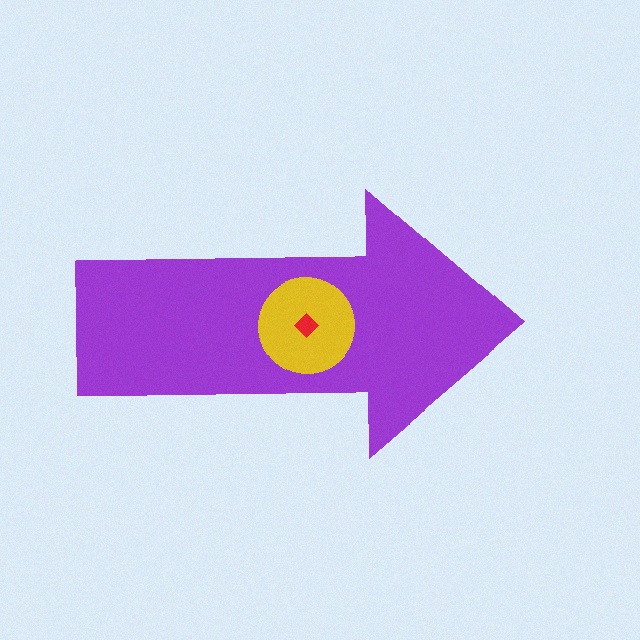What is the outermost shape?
The purple arrow.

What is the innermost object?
The red diamond.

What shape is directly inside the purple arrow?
The yellow circle.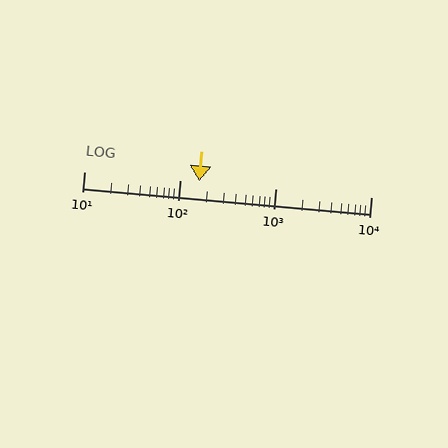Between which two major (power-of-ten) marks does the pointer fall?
The pointer is between 100 and 1000.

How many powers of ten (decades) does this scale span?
The scale spans 3 decades, from 10 to 10000.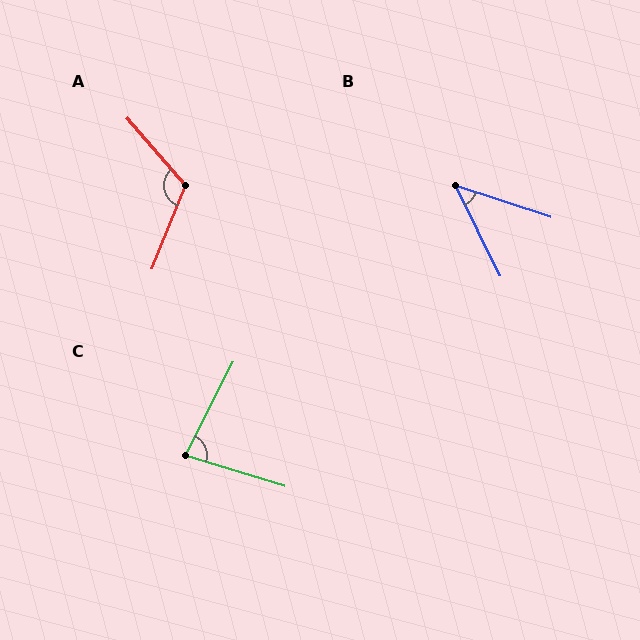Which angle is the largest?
A, at approximately 117 degrees.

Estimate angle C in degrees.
Approximately 80 degrees.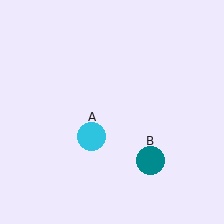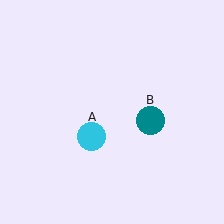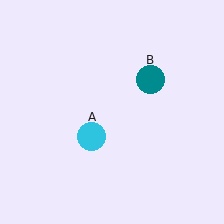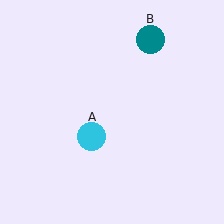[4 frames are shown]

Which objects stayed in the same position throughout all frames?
Cyan circle (object A) remained stationary.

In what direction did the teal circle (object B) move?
The teal circle (object B) moved up.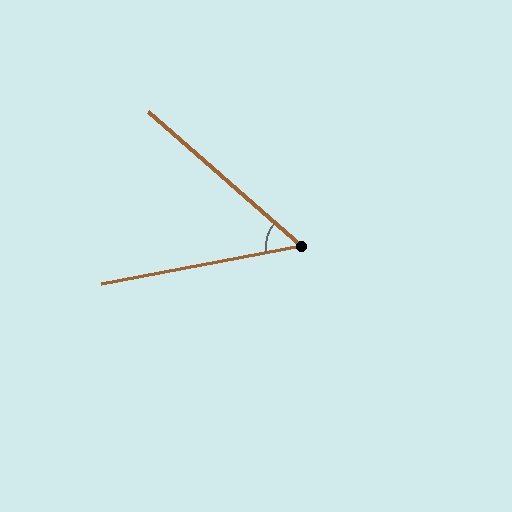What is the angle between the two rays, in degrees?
Approximately 52 degrees.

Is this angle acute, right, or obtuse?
It is acute.